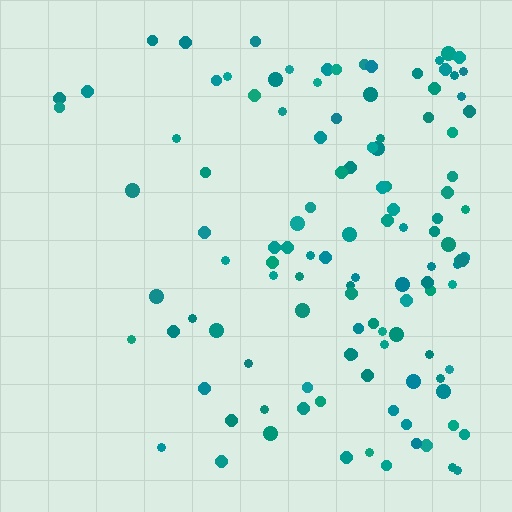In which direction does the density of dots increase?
From left to right, with the right side densest.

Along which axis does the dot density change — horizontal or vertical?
Horizontal.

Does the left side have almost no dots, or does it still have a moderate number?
Still a moderate number, just noticeably fewer than the right.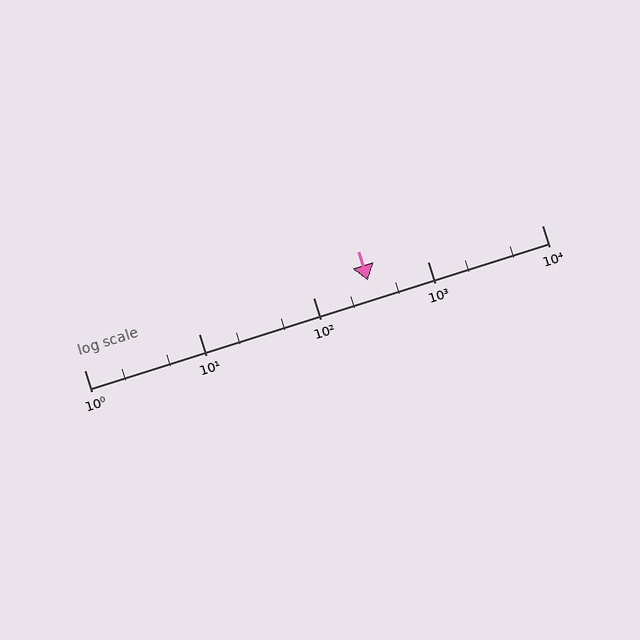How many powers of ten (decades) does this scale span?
The scale spans 4 decades, from 1 to 10000.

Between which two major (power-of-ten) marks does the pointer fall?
The pointer is between 100 and 1000.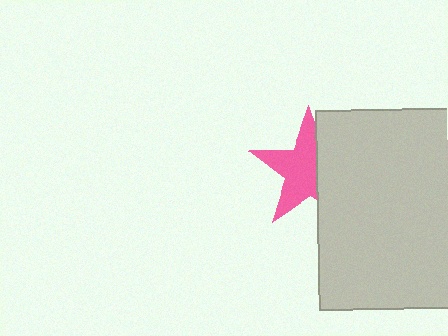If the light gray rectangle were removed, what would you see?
You would see the complete pink star.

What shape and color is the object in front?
The object in front is a light gray rectangle.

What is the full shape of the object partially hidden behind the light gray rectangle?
The partially hidden object is a pink star.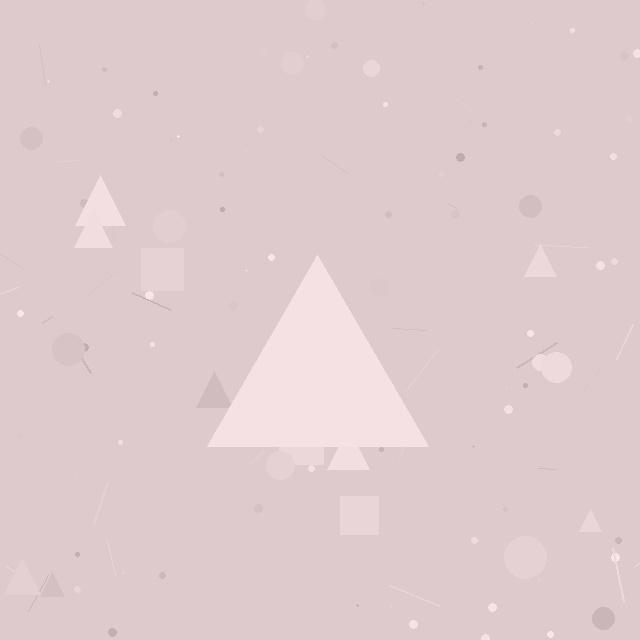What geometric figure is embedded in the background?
A triangle is embedded in the background.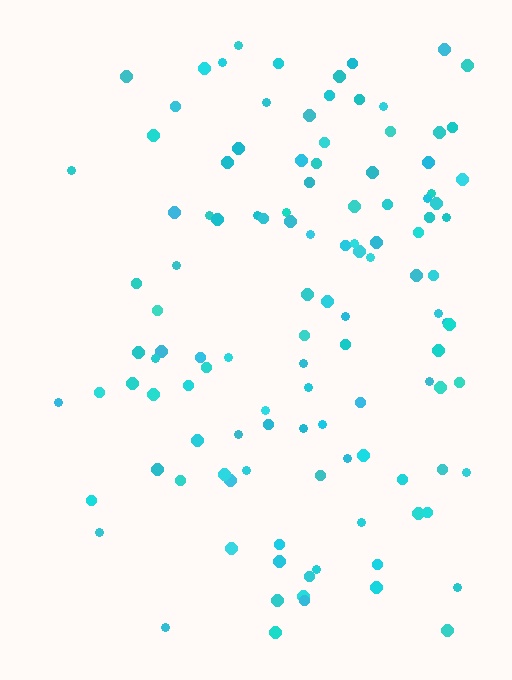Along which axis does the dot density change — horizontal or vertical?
Horizontal.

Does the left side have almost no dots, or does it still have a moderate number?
Still a moderate number, just noticeably fewer than the right.